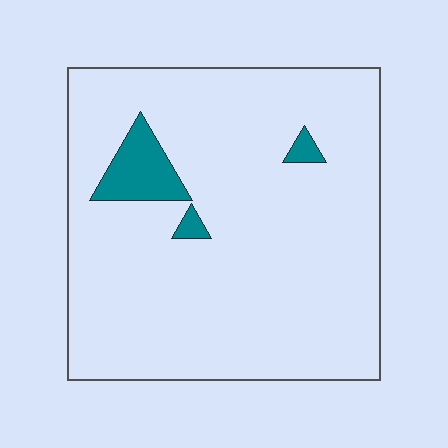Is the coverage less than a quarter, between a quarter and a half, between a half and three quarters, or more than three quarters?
Less than a quarter.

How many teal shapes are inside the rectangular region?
3.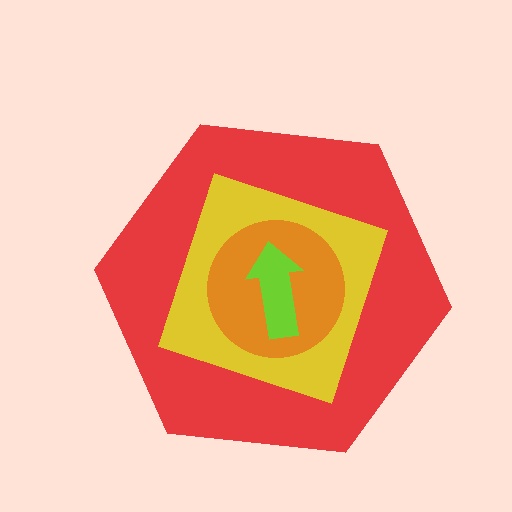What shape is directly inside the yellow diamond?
The orange circle.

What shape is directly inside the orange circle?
The lime arrow.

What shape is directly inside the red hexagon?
The yellow diamond.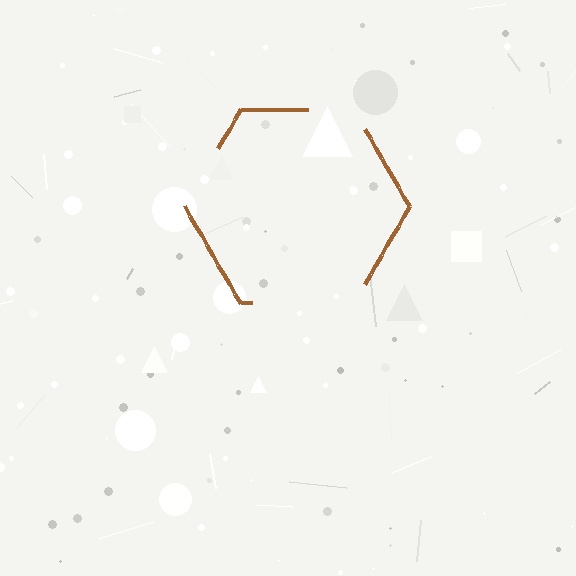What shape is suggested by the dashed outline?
The dashed outline suggests a hexagon.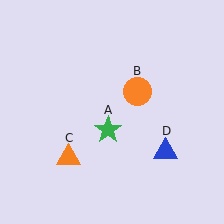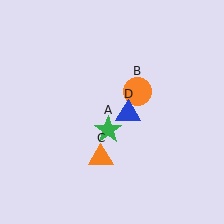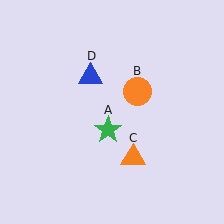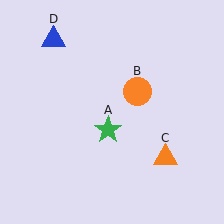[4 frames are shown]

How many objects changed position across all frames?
2 objects changed position: orange triangle (object C), blue triangle (object D).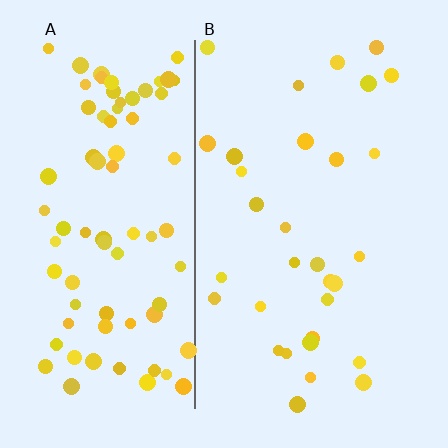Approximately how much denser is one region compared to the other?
Approximately 2.6× — region A over region B.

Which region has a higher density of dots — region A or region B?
A (the left).